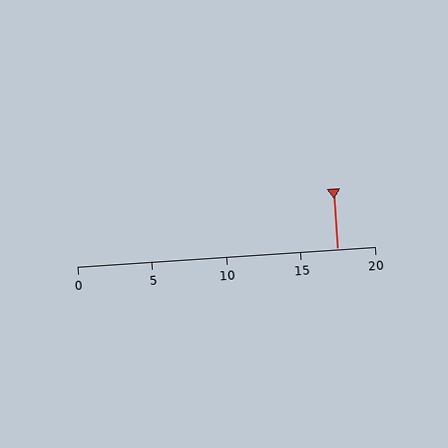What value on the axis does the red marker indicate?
The marker indicates approximately 17.5.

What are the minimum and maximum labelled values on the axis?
The axis runs from 0 to 20.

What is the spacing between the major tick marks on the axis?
The major ticks are spaced 5 apart.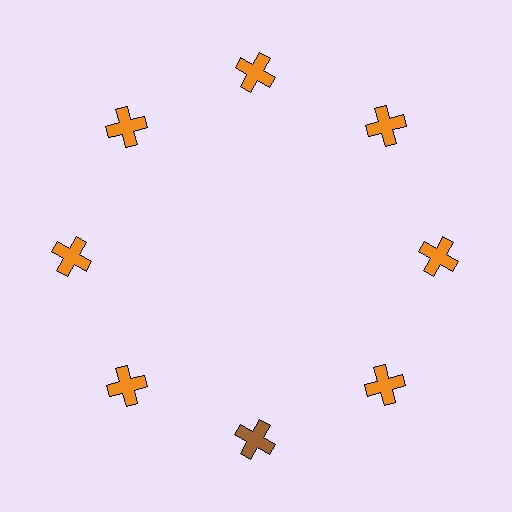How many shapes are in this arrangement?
There are 8 shapes arranged in a ring pattern.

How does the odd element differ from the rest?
It has a different color: brown instead of orange.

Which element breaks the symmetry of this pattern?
The brown cross at roughly the 6 o'clock position breaks the symmetry. All other shapes are orange crosses.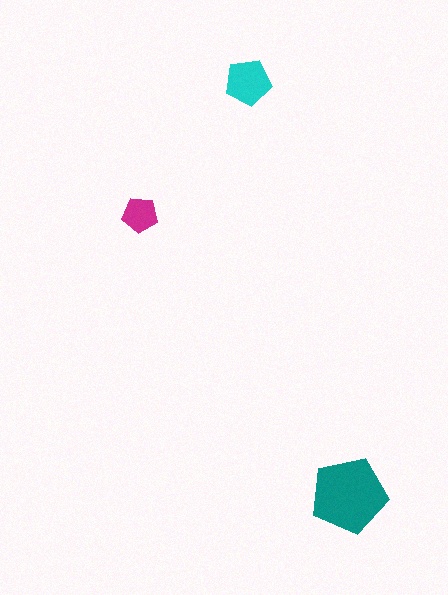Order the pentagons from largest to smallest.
the teal one, the cyan one, the magenta one.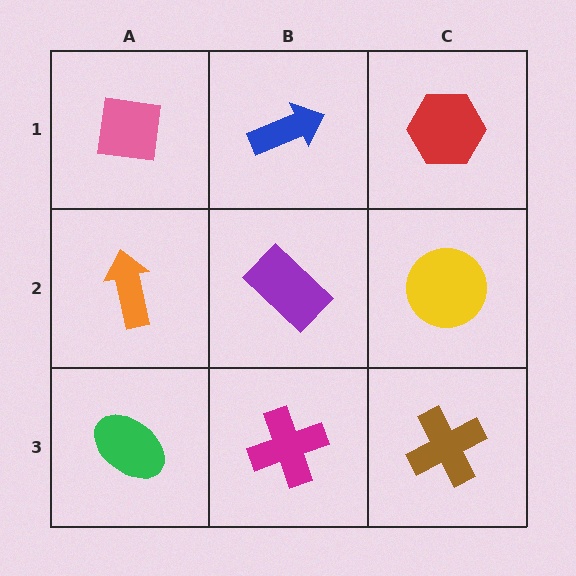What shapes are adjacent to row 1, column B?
A purple rectangle (row 2, column B), a pink square (row 1, column A), a red hexagon (row 1, column C).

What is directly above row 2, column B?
A blue arrow.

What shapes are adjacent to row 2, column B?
A blue arrow (row 1, column B), a magenta cross (row 3, column B), an orange arrow (row 2, column A), a yellow circle (row 2, column C).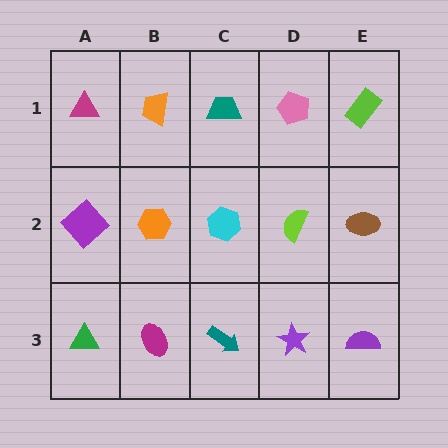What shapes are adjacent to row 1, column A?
A purple diamond (row 2, column A), an orange trapezoid (row 1, column B).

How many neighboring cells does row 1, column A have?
2.